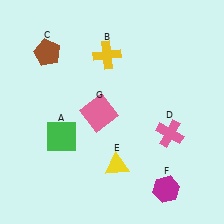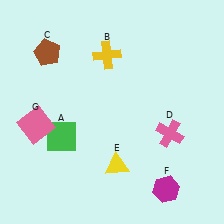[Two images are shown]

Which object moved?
The pink square (G) moved left.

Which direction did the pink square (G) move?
The pink square (G) moved left.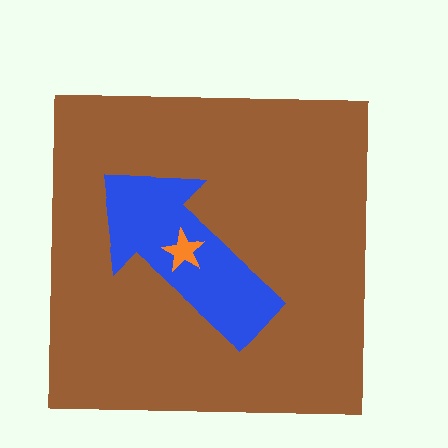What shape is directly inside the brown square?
The blue arrow.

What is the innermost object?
The orange star.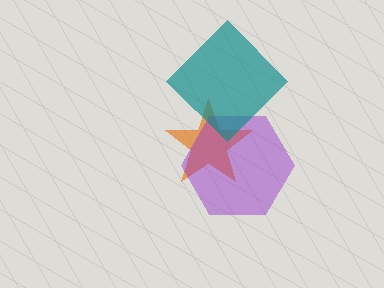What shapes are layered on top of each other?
The layered shapes are: an orange star, a purple hexagon, a teal diamond.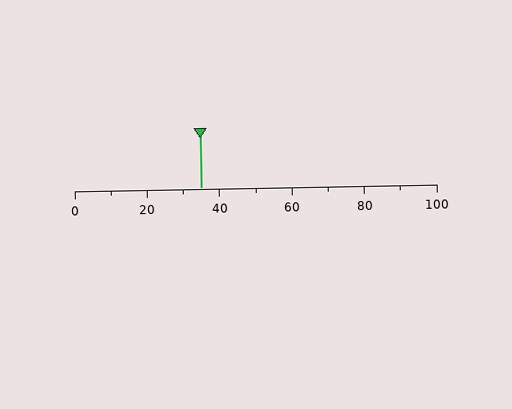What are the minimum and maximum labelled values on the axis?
The axis runs from 0 to 100.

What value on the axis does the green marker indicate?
The marker indicates approximately 35.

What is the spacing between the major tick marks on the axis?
The major ticks are spaced 20 apart.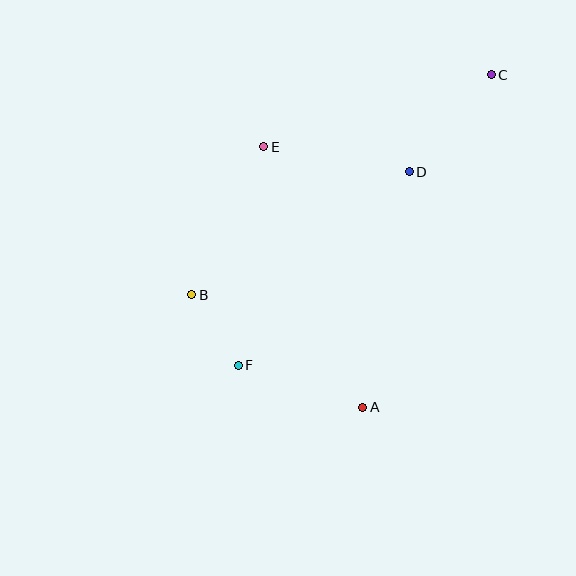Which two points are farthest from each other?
Points C and F are farthest from each other.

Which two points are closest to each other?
Points B and F are closest to each other.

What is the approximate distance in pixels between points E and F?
The distance between E and F is approximately 220 pixels.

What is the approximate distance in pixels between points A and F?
The distance between A and F is approximately 131 pixels.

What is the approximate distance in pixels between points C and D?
The distance between C and D is approximately 127 pixels.